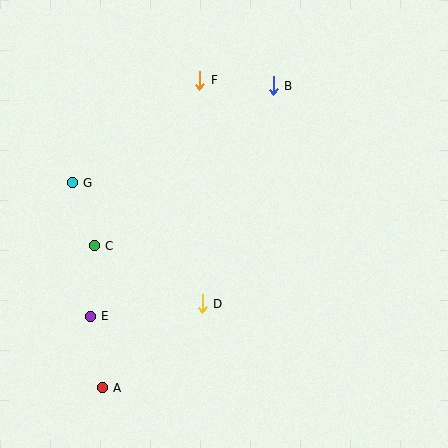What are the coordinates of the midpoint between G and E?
The midpoint between G and E is at (81, 249).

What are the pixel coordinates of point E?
Point E is at (90, 316).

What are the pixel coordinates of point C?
Point C is at (94, 246).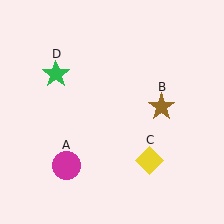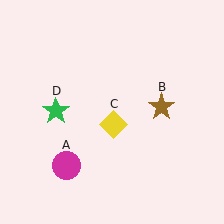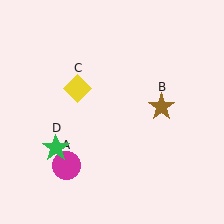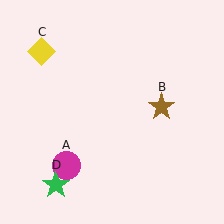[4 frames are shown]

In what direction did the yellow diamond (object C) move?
The yellow diamond (object C) moved up and to the left.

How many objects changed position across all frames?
2 objects changed position: yellow diamond (object C), green star (object D).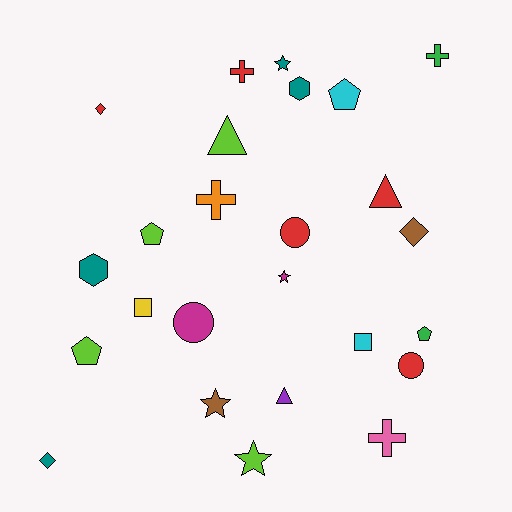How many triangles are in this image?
There are 3 triangles.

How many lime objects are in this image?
There are 4 lime objects.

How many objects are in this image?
There are 25 objects.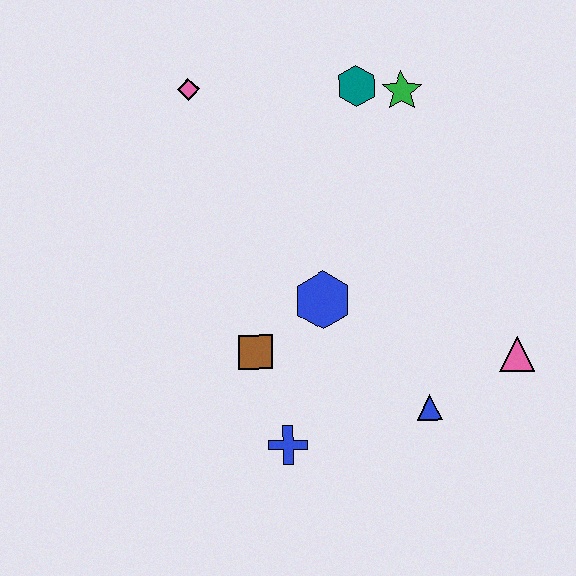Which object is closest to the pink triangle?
The blue triangle is closest to the pink triangle.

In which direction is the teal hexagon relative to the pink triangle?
The teal hexagon is above the pink triangle.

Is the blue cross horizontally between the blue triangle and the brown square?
Yes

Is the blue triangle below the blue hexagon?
Yes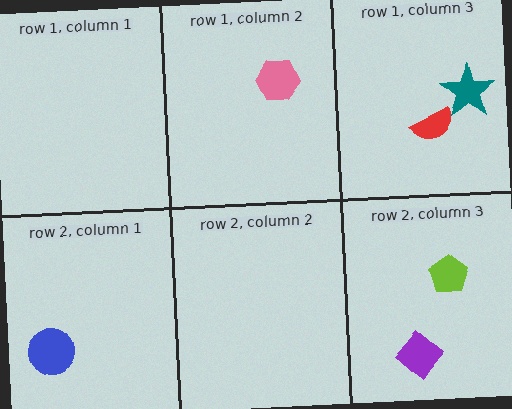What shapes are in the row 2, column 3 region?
The lime pentagon, the purple diamond.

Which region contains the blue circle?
The row 2, column 1 region.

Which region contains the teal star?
The row 1, column 3 region.